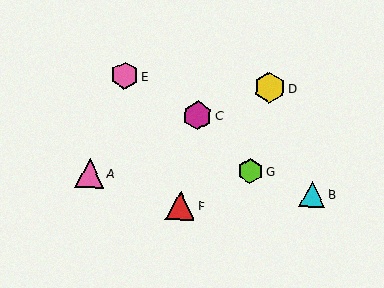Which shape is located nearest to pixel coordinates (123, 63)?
The pink hexagon (labeled E) at (125, 76) is nearest to that location.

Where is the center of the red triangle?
The center of the red triangle is at (180, 205).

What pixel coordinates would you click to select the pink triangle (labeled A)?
Click at (90, 173) to select the pink triangle A.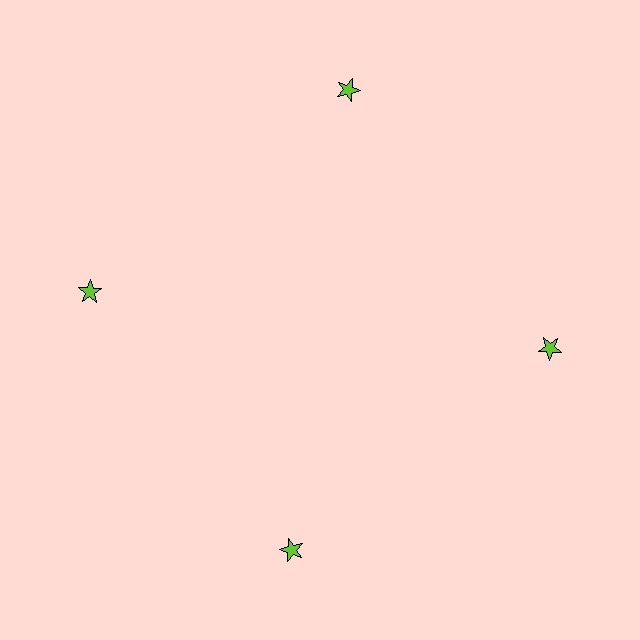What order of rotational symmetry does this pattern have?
This pattern has 4-fold rotational symmetry.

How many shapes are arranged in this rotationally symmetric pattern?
There are 4 shapes, arranged in 4 groups of 1.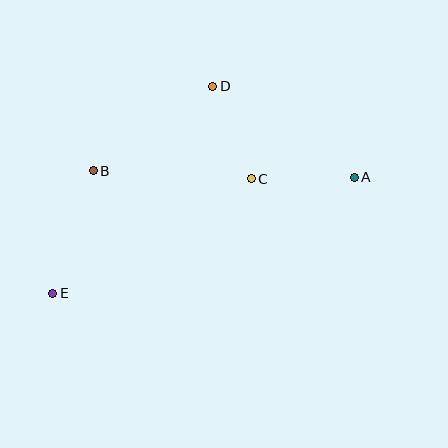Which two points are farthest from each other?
Points A and E are farthest from each other.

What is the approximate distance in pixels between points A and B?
The distance between A and B is approximately 261 pixels.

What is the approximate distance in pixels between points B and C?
The distance between B and C is approximately 158 pixels.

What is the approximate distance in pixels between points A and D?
The distance between A and D is approximately 169 pixels.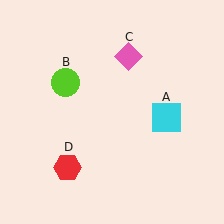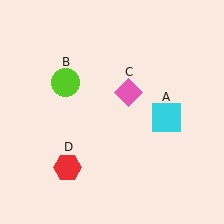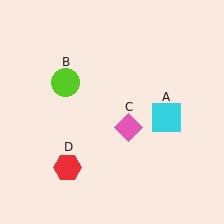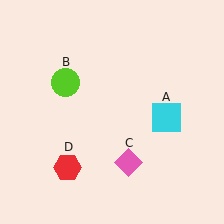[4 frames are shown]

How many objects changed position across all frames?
1 object changed position: pink diamond (object C).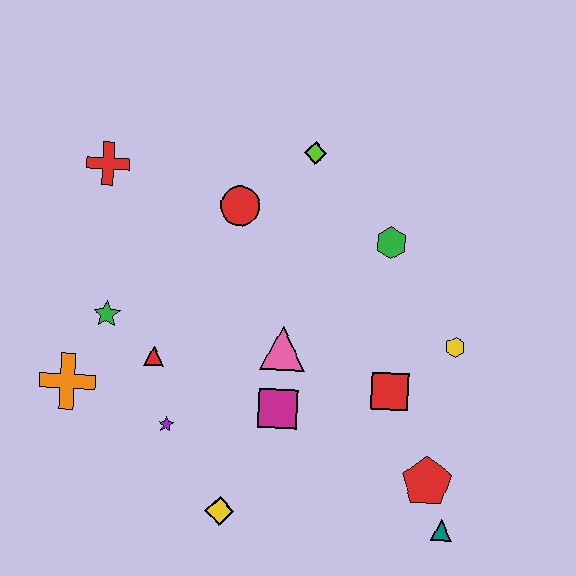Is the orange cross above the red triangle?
No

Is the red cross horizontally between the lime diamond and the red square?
No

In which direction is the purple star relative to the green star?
The purple star is below the green star.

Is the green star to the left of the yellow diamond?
Yes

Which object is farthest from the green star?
The teal triangle is farthest from the green star.